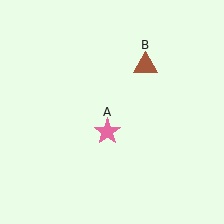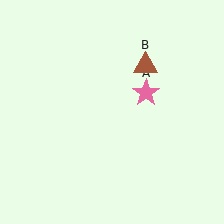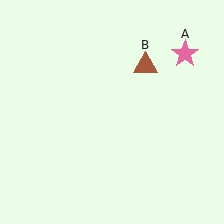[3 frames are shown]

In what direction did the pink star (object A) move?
The pink star (object A) moved up and to the right.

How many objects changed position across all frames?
1 object changed position: pink star (object A).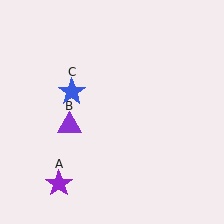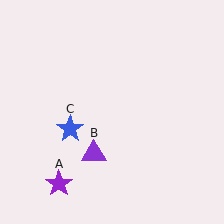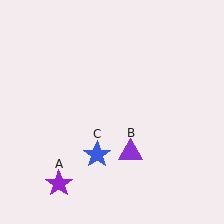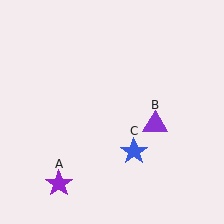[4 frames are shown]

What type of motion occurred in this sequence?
The purple triangle (object B), blue star (object C) rotated counterclockwise around the center of the scene.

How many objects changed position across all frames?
2 objects changed position: purple triangle (object B), blue star (object C).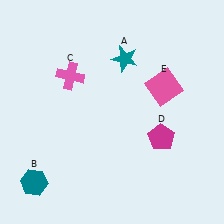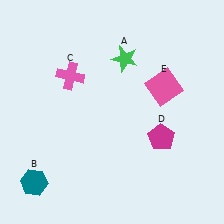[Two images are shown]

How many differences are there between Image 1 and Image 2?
There is 1 difference between the two images.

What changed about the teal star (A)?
In Image 1, A is teal. In Image 2, it changed to green.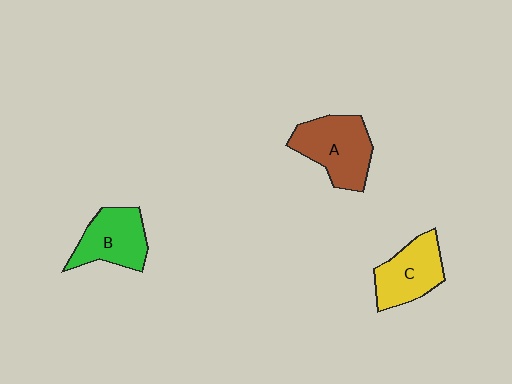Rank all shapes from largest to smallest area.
From largest to smallest: A (brown), B (green), C (yellow).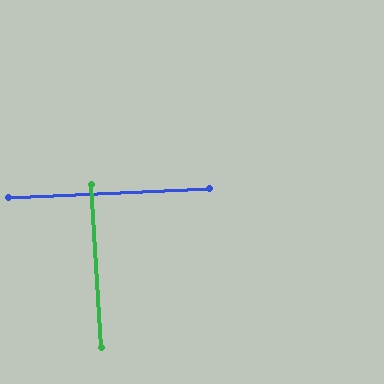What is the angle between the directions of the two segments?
Approximately 89 degrees.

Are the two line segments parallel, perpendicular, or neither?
Perpendicular — they meet at approximately 89°.